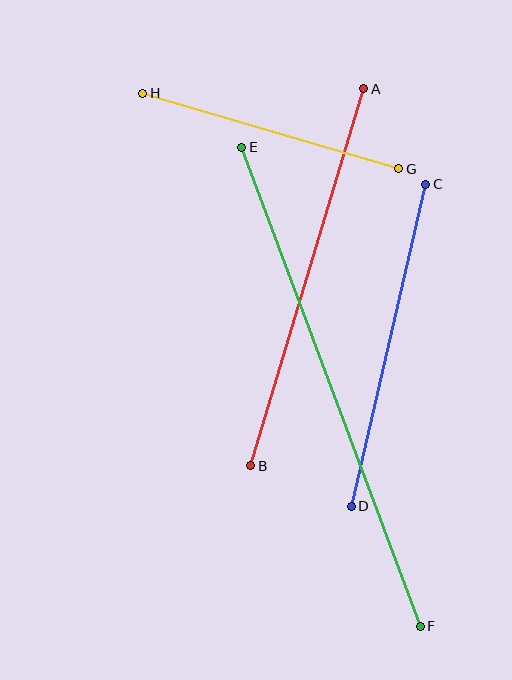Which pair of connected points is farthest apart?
Points E and F are farthest apart.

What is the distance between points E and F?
The distance is approximately 511 pixels.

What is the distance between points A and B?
The distance is approximately 394 pixels.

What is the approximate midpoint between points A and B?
The midpoint is at approximately (307, 277) pixels.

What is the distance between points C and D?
The distance is approximately 331 pixels.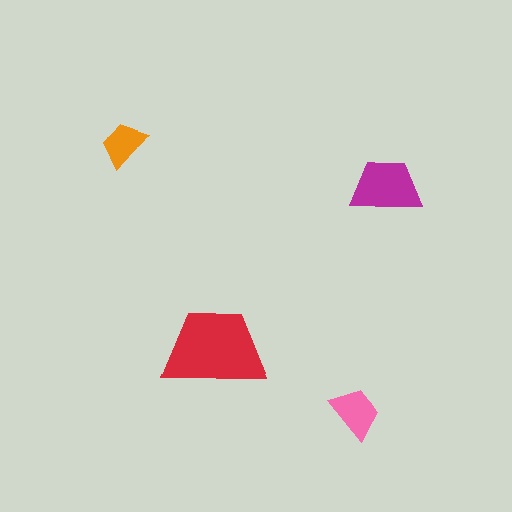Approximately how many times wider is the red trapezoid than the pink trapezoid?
About 2 times wider.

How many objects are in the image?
There are 4 objects in the image.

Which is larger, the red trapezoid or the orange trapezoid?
The red one.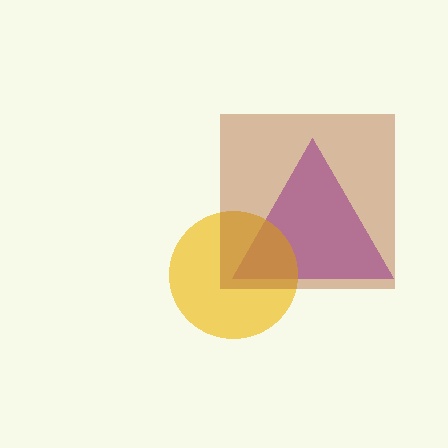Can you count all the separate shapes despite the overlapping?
Yes, there are 3 separate shapes.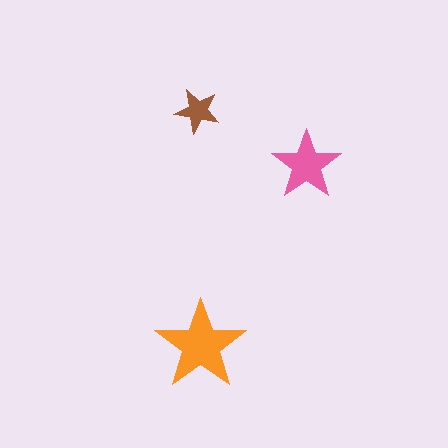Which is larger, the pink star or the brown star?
The pink one.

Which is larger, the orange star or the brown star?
The orange one.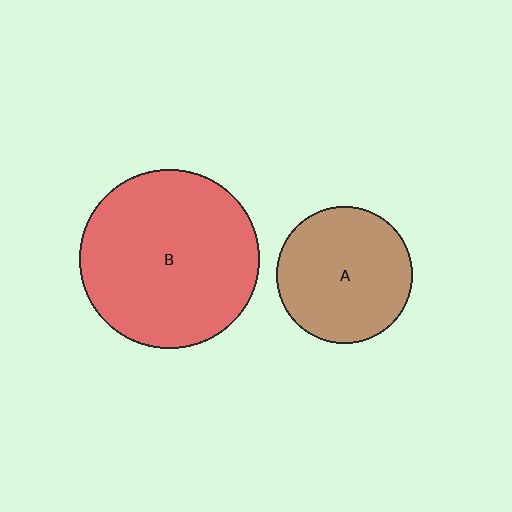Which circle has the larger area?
Circle B (red).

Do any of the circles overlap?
No, none of the circles overlap.